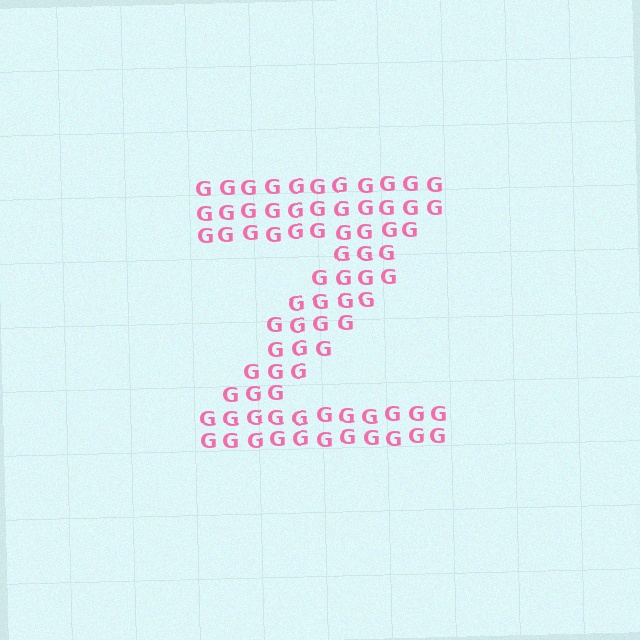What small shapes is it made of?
It is made of small letter G's.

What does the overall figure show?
The overall figure shows the letter Z.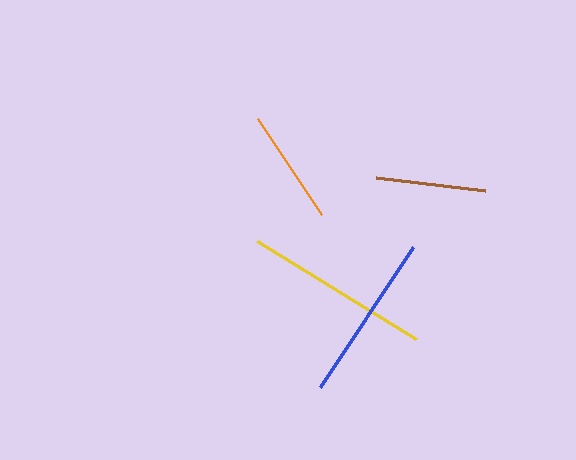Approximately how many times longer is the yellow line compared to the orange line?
The yellow line is approximately 1.6 times the length of the orange line.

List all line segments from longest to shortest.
From longest to shortest: yellow, blue, orange, brown.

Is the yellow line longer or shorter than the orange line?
The yellow line is longer than the orange line.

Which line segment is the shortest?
The brown line is the shortest at approximately 110 pixels.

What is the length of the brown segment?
The brown segment is approximately 110 pixels long.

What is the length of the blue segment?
The blue segment is approximately 168 pixels long.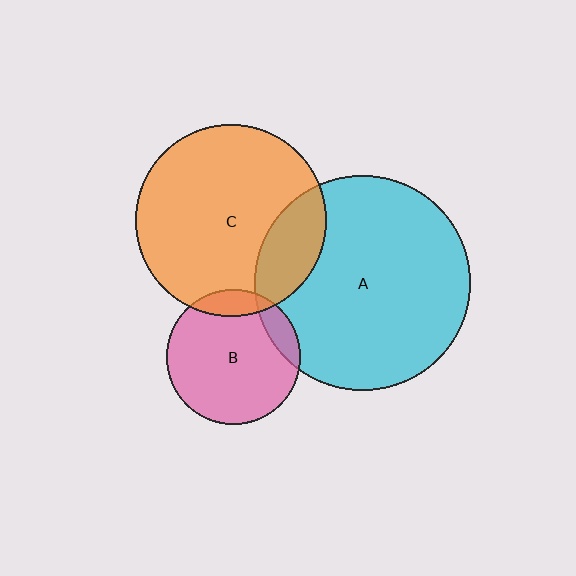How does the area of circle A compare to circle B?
Approximately 2.6 times.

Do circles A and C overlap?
Yes.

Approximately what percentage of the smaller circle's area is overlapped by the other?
Approximately 20%.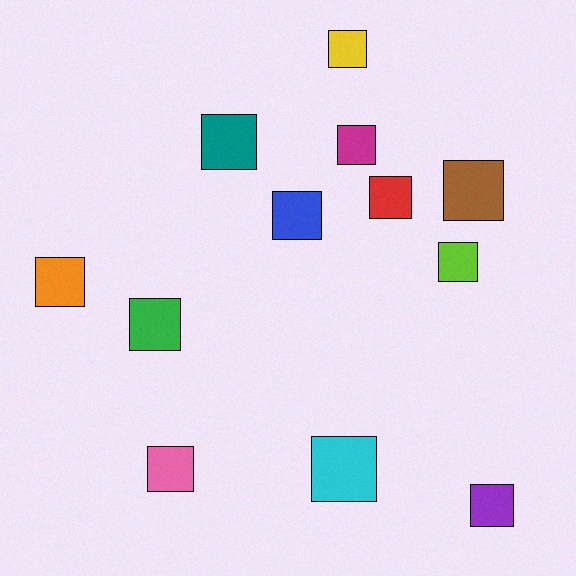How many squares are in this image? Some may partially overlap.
There are 12 squares.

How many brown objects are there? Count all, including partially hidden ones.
There is 1 brown object.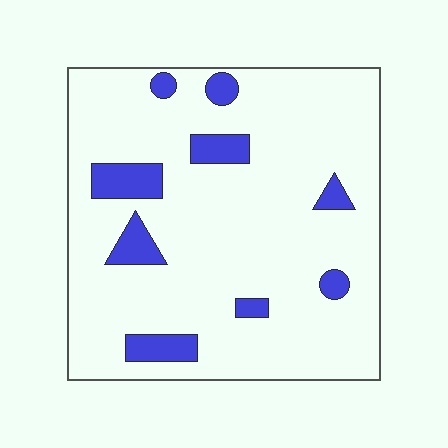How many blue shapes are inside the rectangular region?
9.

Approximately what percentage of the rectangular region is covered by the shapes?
Approximately 10%.